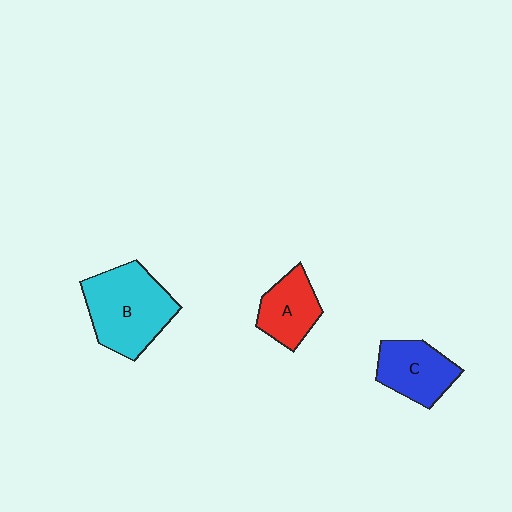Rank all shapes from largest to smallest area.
From largest to smallest: B (cyan), C (blue), A (red).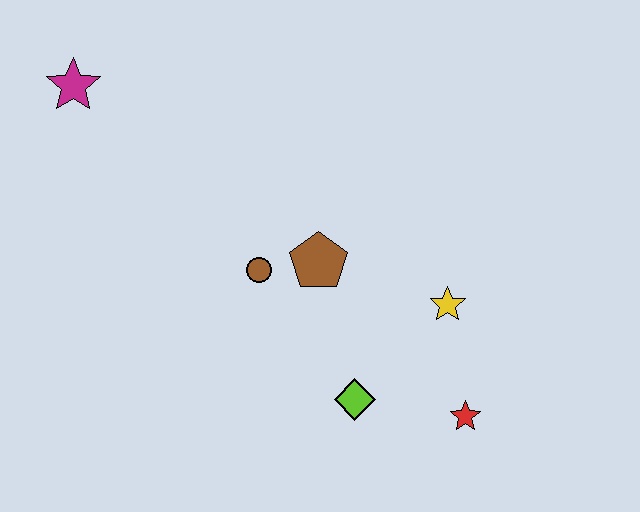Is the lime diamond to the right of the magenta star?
Yes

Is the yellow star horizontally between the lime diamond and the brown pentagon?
No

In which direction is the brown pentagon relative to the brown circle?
The brown pentagon is to the right of the brown circle.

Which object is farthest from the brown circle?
The magenta star is farthest from the brown circle.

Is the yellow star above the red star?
Yes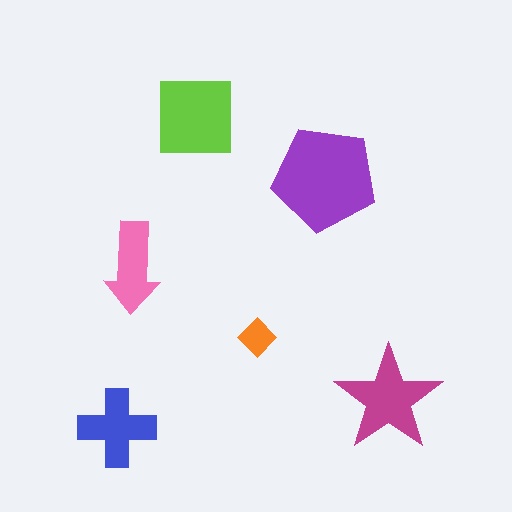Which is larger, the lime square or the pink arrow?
The lime square.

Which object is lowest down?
The blue cross is bottommost.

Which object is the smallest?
The orange diamond.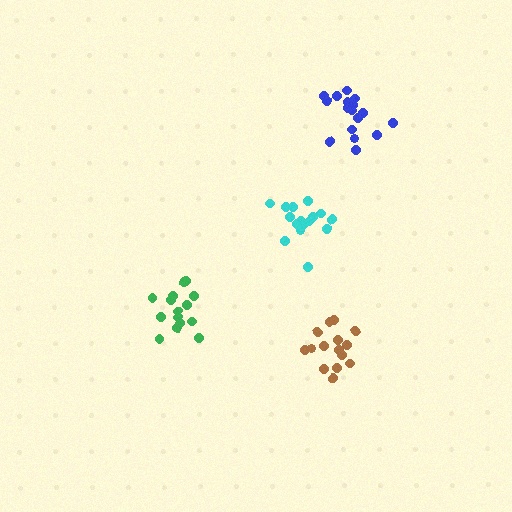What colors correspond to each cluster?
The clusters are colored: brown, green, cyan, blue.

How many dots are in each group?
Group 1: 15 dots, Group 2: 15 dots, Group 3: 16 dots, Group 4: 17 dots (63 total).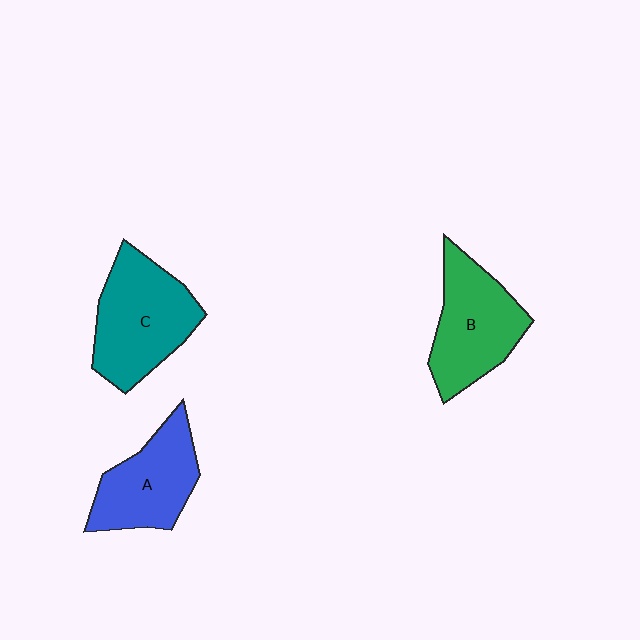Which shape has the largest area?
Shape C (teal).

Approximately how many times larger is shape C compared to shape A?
Approximately 1.2 times.